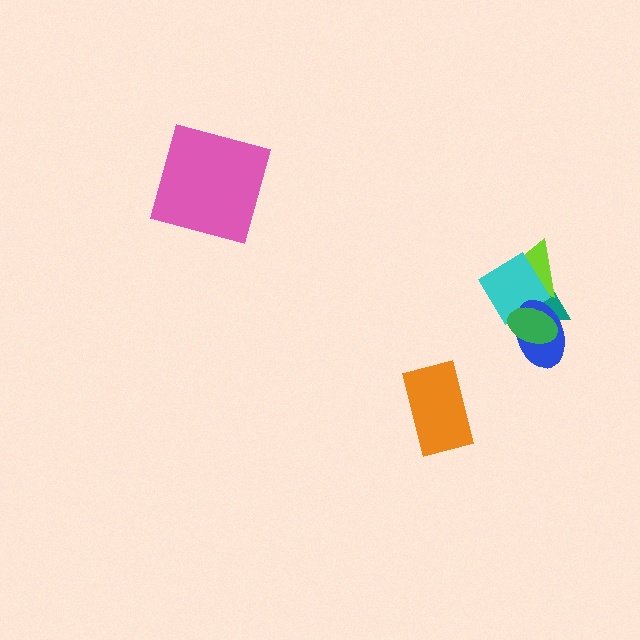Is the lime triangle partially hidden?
Yes, it is partially covered by another shape.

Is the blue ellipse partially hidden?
Yes, it is partially covered by another shape.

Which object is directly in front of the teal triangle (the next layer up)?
The lime triangle is directly in front of the teal triangle.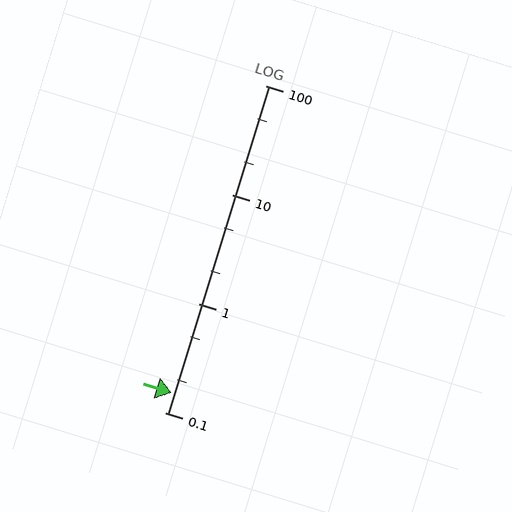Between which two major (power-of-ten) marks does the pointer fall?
The pointer is between 0.1 and 1.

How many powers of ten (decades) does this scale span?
The scale spans 3 decades, from 0.1 to 100.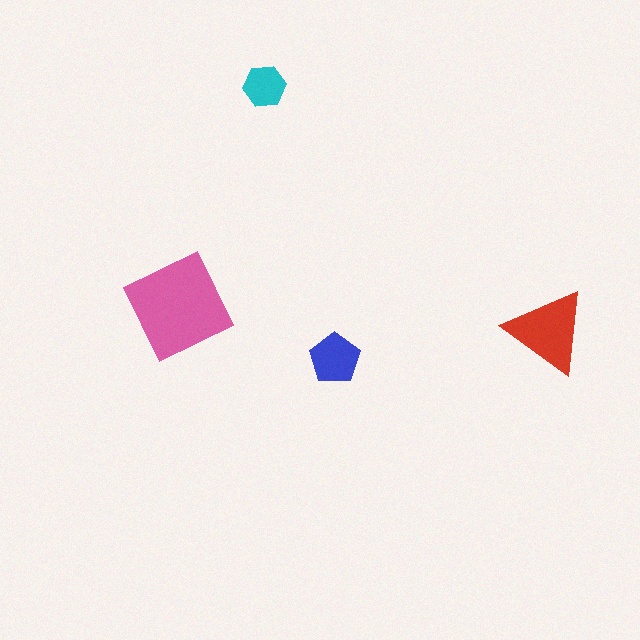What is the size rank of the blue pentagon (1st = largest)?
3rd.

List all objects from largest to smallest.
The pink diamond, the red triangle, the blue pentagon, the cyan hexagon.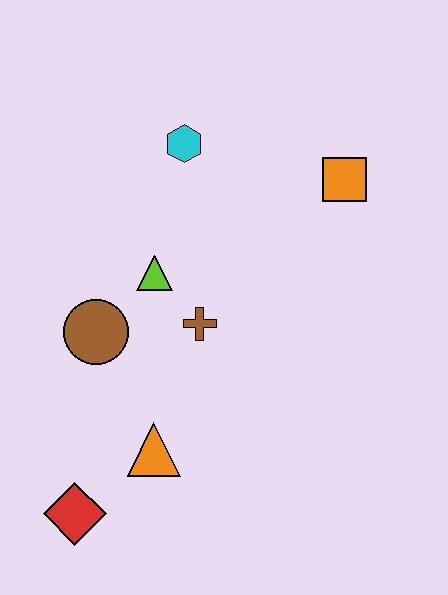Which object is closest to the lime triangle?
The brown cross is closest to the lime triangle.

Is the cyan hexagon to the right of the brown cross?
No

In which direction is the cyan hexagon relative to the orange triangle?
The cyan hexagon is above the orange triangle.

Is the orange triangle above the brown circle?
No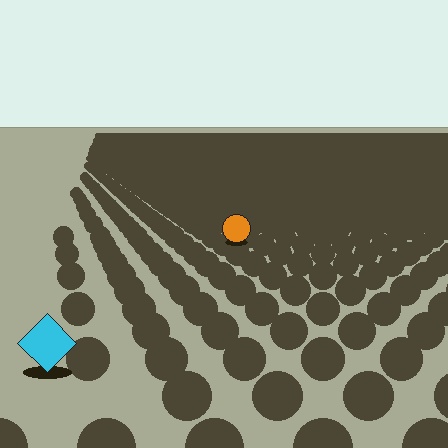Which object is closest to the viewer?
The cyan diamond is closest. The texture marks near it are larger and more spread out.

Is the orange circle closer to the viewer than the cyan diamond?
No. The cyan diamond is closer — you can tell from the texture gradient: the ground texture is coarser near it.